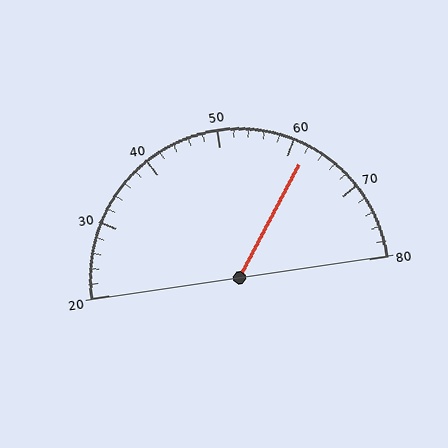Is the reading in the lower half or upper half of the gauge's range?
The reading is in the upper half of the range (20 to 80).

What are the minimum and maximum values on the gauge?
The gauge ranges from 20 to 80.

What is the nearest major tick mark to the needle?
The nearest major tick mark is 60.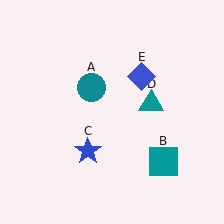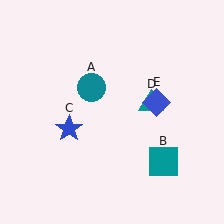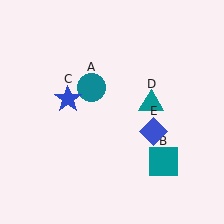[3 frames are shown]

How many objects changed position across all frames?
2 objects changed position: blue star (object C), blue diamond (object E).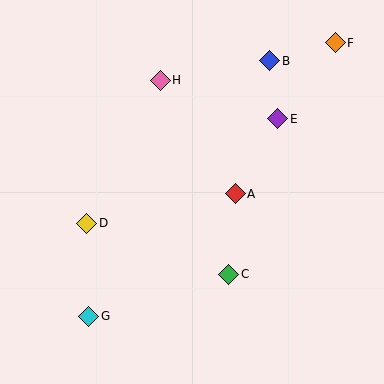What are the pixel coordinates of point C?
Point C is at (229, 274).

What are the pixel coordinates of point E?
Point E is at (278, 119).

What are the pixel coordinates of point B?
Point B is at (270, 61).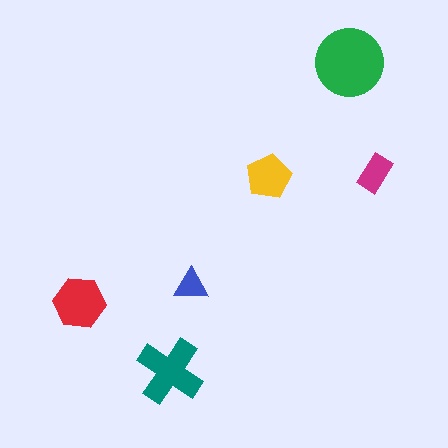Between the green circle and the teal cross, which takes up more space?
The green circle.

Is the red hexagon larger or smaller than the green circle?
Smaller.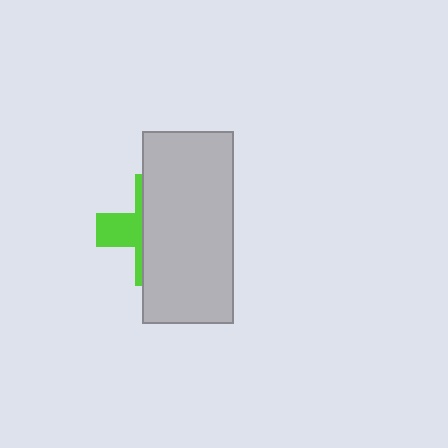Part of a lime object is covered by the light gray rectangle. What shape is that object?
It is a cross.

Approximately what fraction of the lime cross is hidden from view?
Roughly 69% of the lime cross is hidden behind the light gray rectangle.